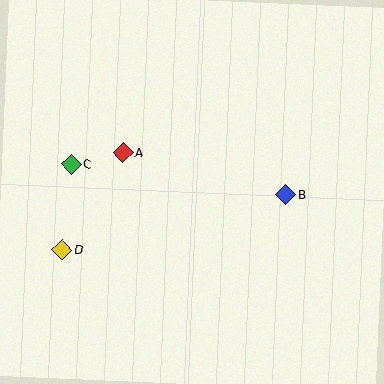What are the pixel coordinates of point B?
Point B is at (286, 194).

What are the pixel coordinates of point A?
Point A is at (123, 152).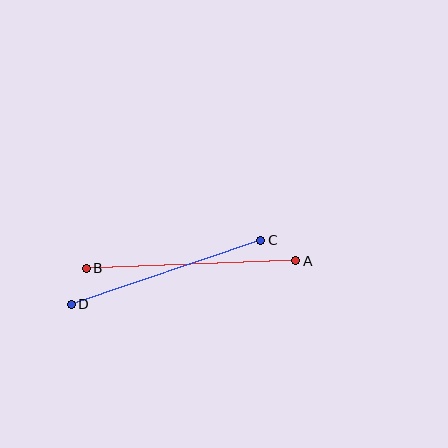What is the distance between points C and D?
The distance is approximately 200 pixels.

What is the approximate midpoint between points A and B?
The midpoint is at approximately (191, 265) pixels.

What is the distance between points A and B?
The distance is approximately 210 pixels.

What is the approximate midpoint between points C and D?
The midpoint is at approximately (166, 272) pixels.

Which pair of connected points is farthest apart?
Points A and B are farthest apart.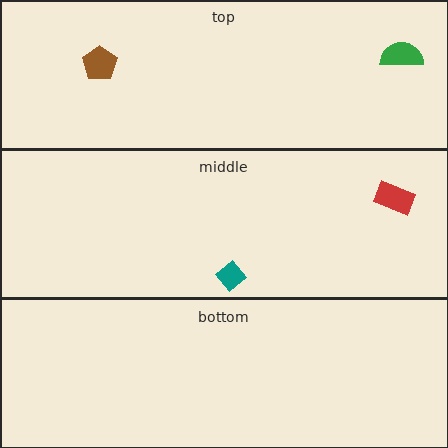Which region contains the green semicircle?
The top region.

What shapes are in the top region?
The green semicircle, the brown pentagon.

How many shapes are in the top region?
2.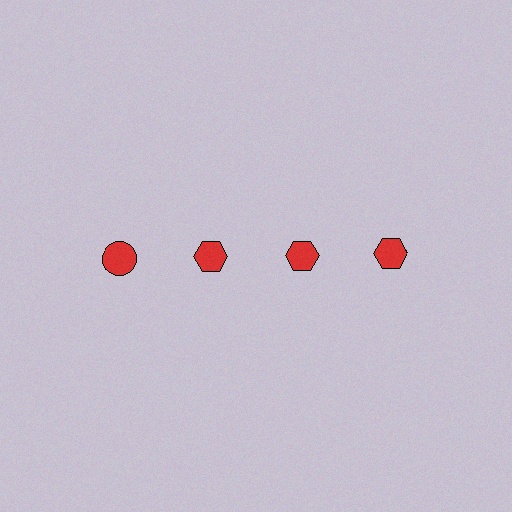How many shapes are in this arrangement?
There are 4 shapes arranged in a grid pattern.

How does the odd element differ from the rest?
It has a different shape: circle instead of hexagon.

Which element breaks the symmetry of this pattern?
The red circle in the top row, leftmost column breaks the symmetry. All other shapes are red hexagons.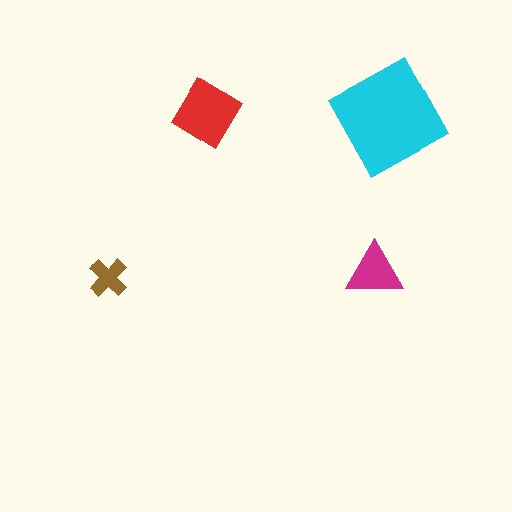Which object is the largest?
The cyan square.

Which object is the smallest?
The brown cross.